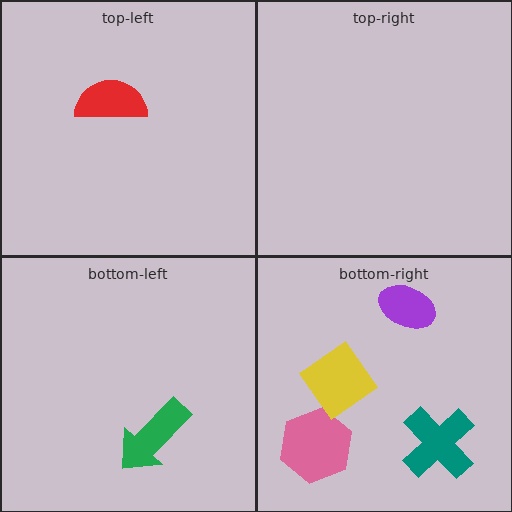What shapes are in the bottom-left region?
The green arrow.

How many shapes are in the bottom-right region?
4.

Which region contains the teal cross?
The bottom-right region.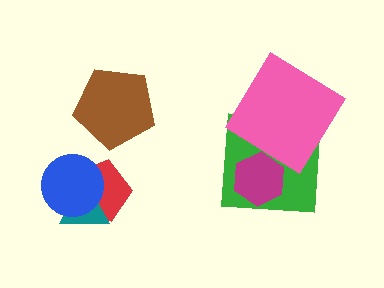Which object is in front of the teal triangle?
The blue circle is in front of the teal triangle.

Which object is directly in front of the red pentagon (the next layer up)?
The teal triangle is directly in front of the red pentagon.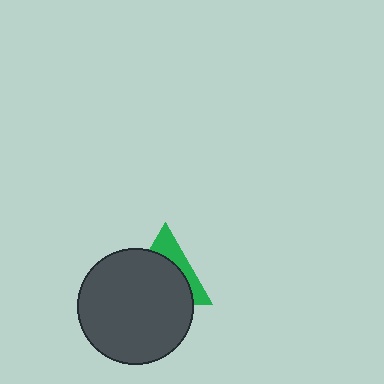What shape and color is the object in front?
The object in front is a dark gray circle.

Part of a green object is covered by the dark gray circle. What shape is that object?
It is a triangle.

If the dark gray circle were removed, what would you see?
You would see the complete green triangle.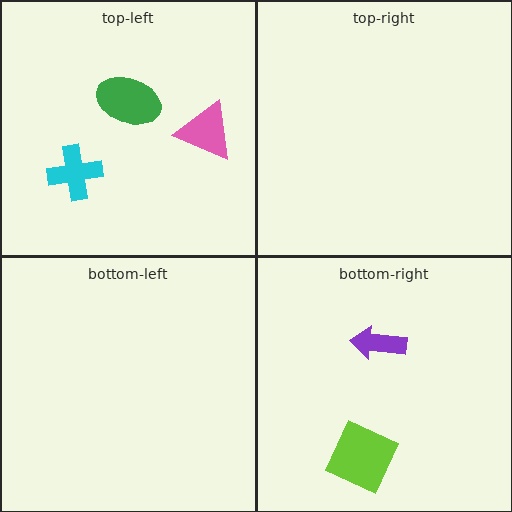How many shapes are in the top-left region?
3.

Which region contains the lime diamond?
The bottom-right region.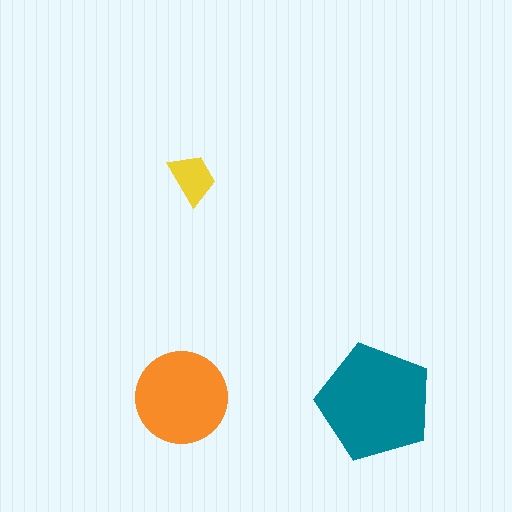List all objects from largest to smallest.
The teal pentagon, the orange circle, the yellow trapezoid.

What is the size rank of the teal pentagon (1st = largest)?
1st.